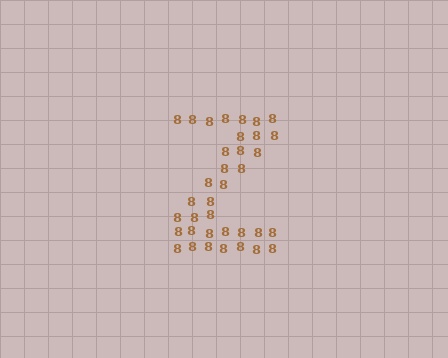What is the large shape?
The large shape is the letter Z.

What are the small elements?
The small elements are digit 8's.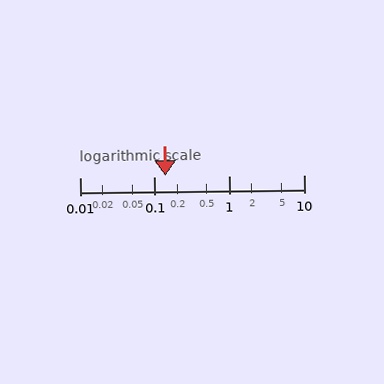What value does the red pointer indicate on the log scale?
The pointer indicates approximately 0.14.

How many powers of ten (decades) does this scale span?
The scale spans 3 decades, from 0.01 to 10.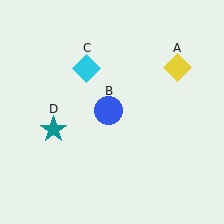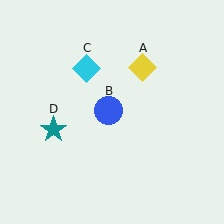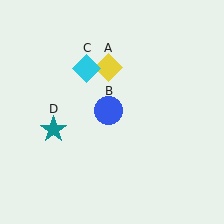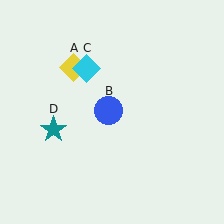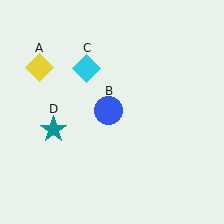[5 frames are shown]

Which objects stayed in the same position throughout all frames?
Blue circle (object B) and cyan diamond (object C) and teal star (object D) remained stationary.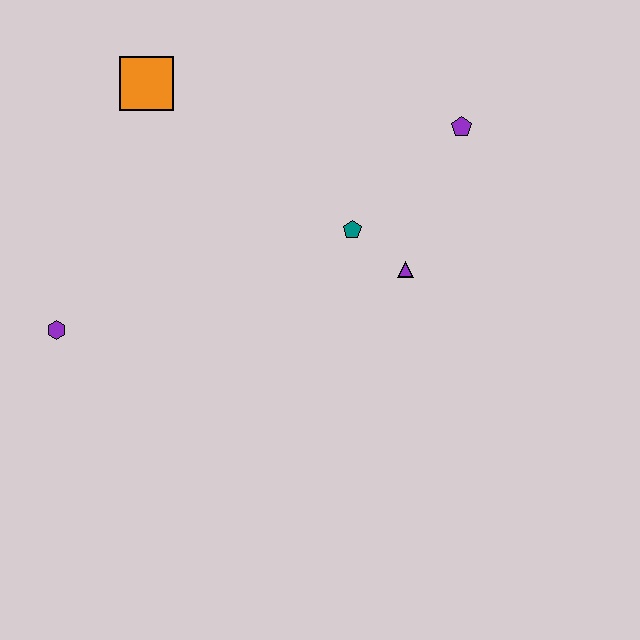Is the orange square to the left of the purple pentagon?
Yes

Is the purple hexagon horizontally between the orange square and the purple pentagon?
No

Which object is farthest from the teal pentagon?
The purple hexagon is farthest from the teal pentagon.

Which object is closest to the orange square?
The teal pentagon is closest to the orange square.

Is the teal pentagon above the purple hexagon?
Yes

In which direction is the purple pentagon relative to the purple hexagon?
The purple pentagon is to the right of the purple hexagon.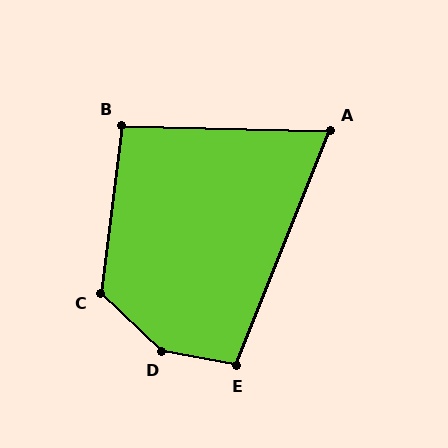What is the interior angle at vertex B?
Approximately 96 degrees (obtuse).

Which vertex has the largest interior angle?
D, at approximately 147 degrees.